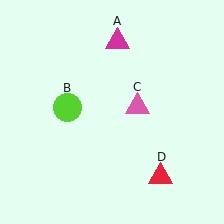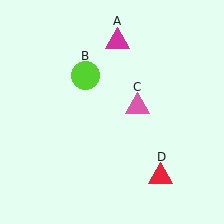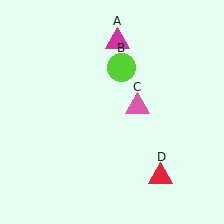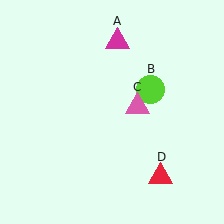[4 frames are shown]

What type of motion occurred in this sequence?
The lime circle (object B) rotated clockwise around the center of the scene.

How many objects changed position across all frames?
1 object changed position: lime circle (object B).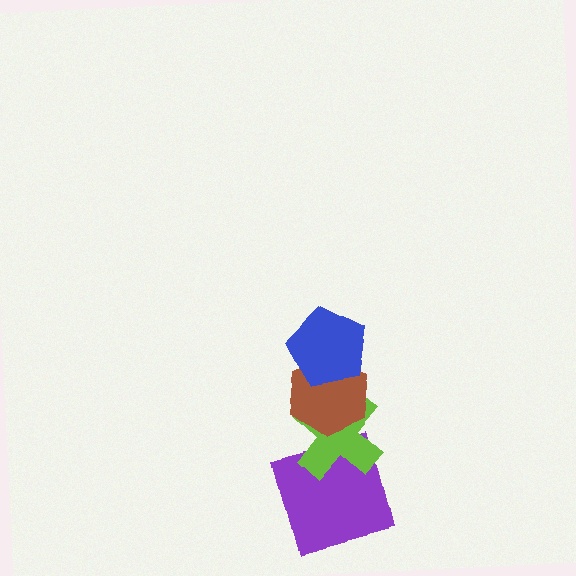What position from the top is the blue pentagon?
The blue pentagon is 1st from the top.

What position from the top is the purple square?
The purple square is 4th from the top.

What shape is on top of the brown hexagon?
The blue pentagon is on top of the brown hexagon.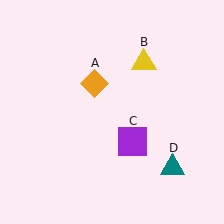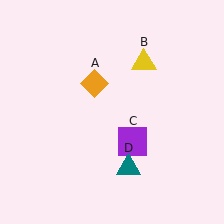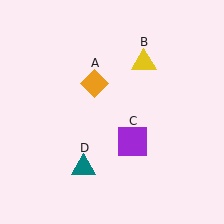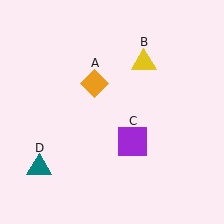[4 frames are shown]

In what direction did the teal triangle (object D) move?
The teal triangle (object D) moved left.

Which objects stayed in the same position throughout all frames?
Orange diamond (object A) and yellow triangle (object B) and purple square (object C) remained stationary.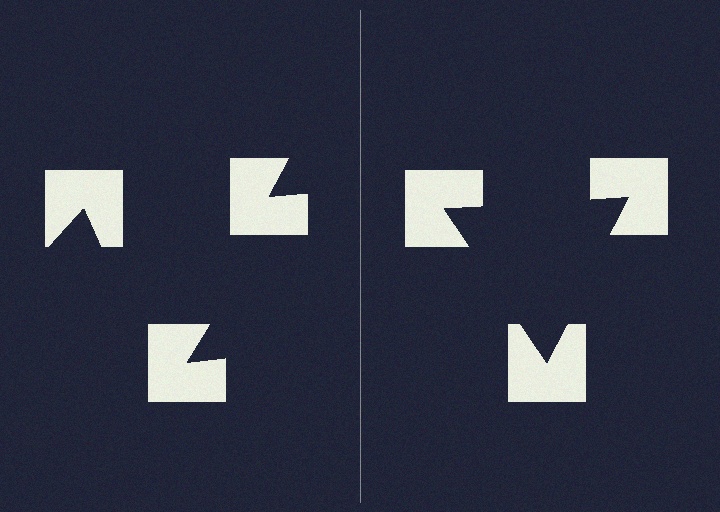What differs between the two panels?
The notched squares are positioned identically on both sides; only the wedge orientations differ. On the right they align to a triangle; on the left they are misaligned.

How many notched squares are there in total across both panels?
6 — 3 on each side.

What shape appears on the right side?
An illusory triangle.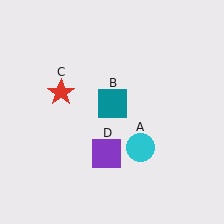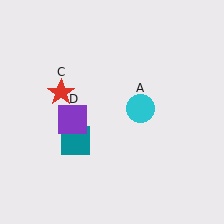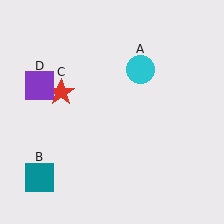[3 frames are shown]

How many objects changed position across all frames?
3 objects changed position: cyan circle (object A), teal square (object B), purple square (object D).